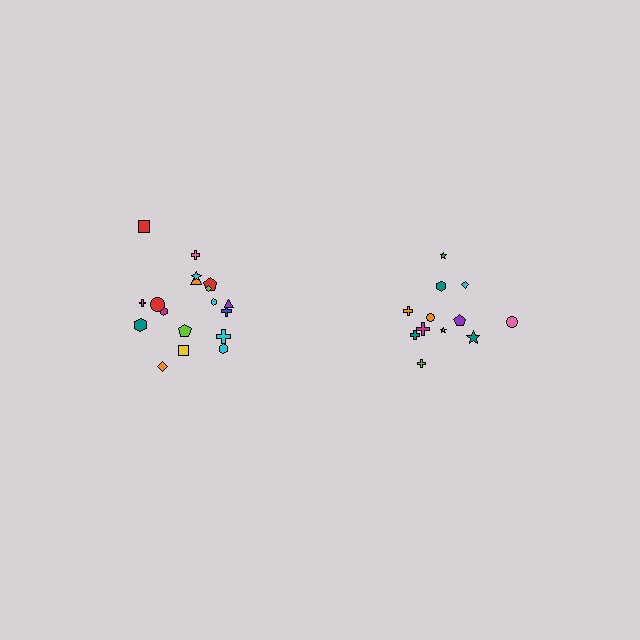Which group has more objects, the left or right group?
The left group.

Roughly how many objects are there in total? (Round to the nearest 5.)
Roughly 30 objects in total.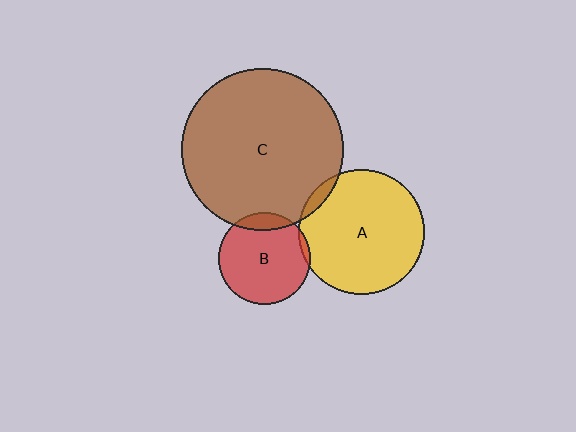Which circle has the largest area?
Circle C (brown).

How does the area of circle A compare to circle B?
Approximately 1.9 times.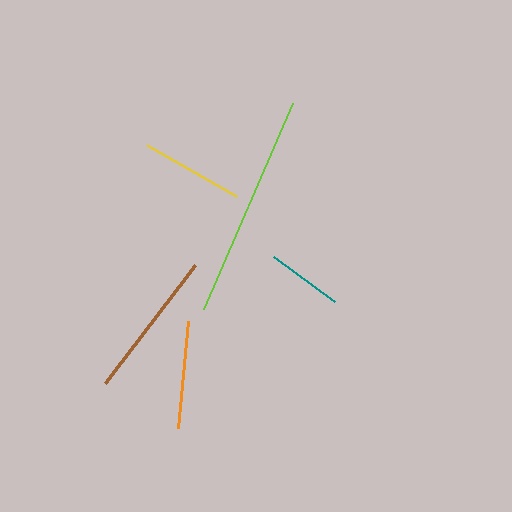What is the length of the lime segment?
The lime segment is approximately 224 pixels long.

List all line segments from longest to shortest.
From longest to shortest: lime, brown, orange, yellow, teal.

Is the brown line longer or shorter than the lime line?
The lime line is longer than the brown line.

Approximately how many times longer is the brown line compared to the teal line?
The brown line is approximately 2.0 times the length of the teal line.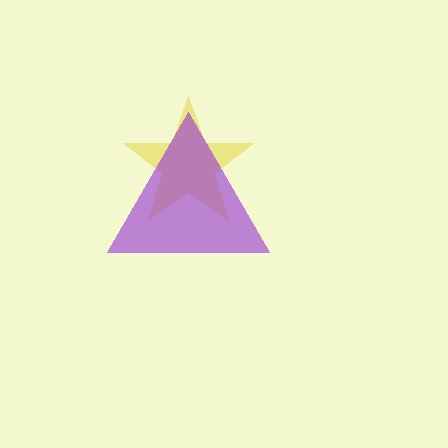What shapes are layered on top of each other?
The layered shapes are: a yellow star, a purple triangle.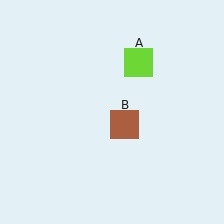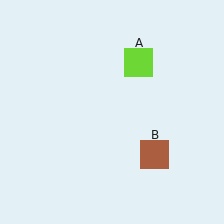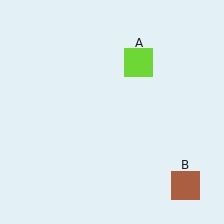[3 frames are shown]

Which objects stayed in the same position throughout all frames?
Lime square (object A) remained stationary.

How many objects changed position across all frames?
1 object changed position: brown square (object B).